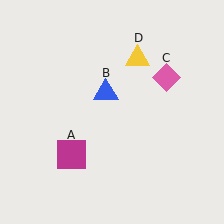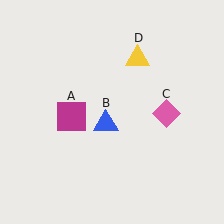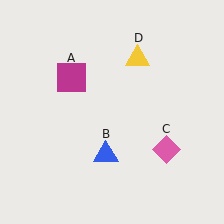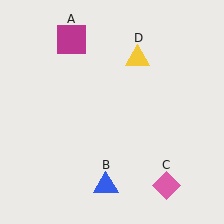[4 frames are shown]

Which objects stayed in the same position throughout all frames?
Yellow triangle (object D) remained stationary.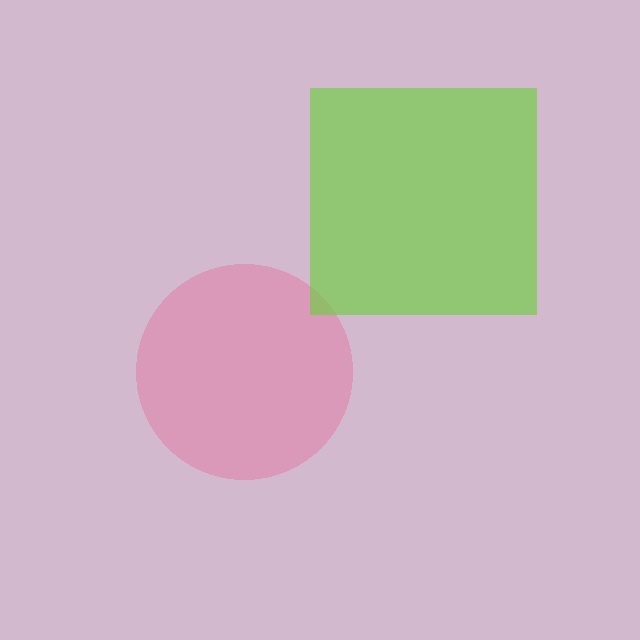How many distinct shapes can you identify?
There are 2 distinct shapes: a pink circle, a lime square.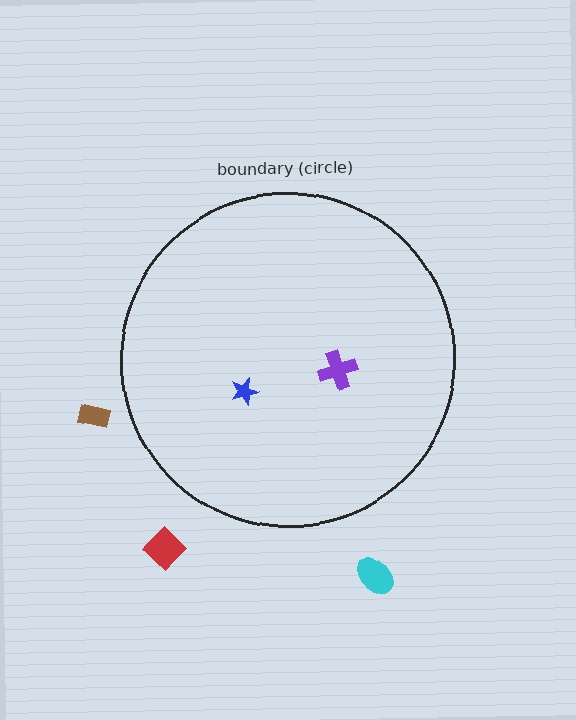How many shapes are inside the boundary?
2 inside, 3 outside.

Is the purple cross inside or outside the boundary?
Inside.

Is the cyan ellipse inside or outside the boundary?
Outside.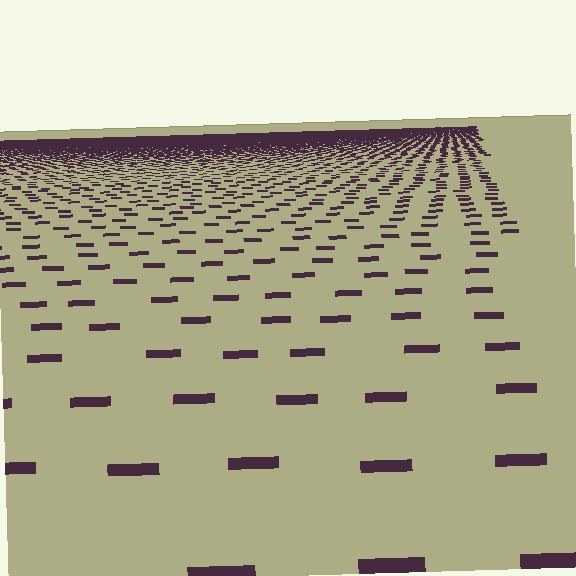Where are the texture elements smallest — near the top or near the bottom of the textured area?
Near the top.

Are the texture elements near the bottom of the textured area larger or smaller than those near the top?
Larger. Near the bottom, elements are closer to the viewer and appear at a bigger on-screen size.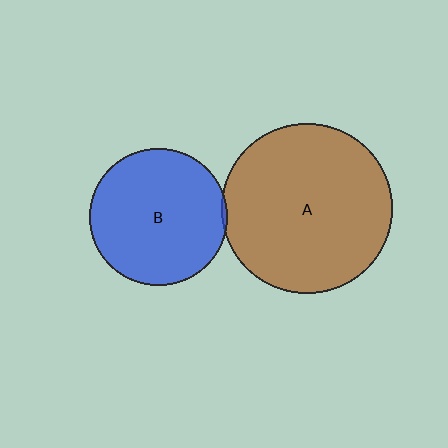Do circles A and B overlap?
Yes.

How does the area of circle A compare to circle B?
Approximately 1.5 times.